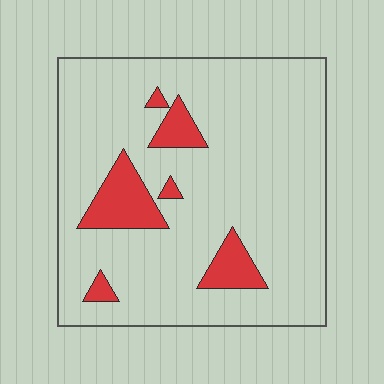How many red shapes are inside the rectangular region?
6.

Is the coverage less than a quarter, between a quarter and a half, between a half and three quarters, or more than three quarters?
Less than a quarter.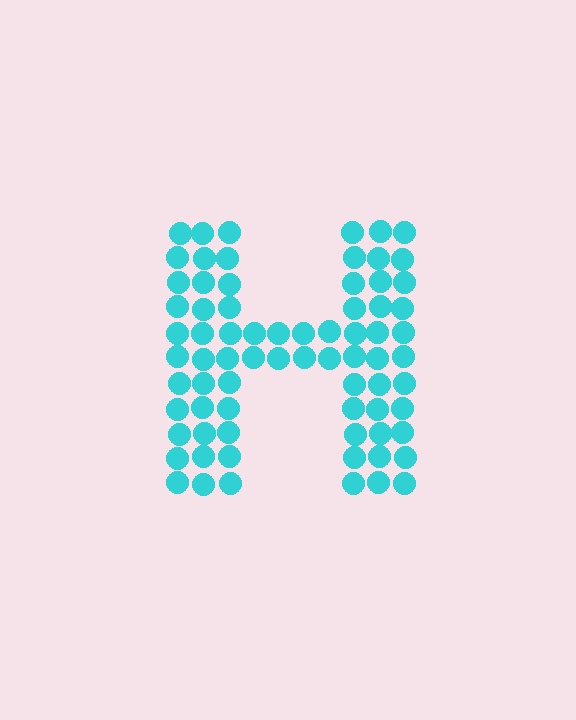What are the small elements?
The small elements are circles.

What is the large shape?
The large shape is the letter H.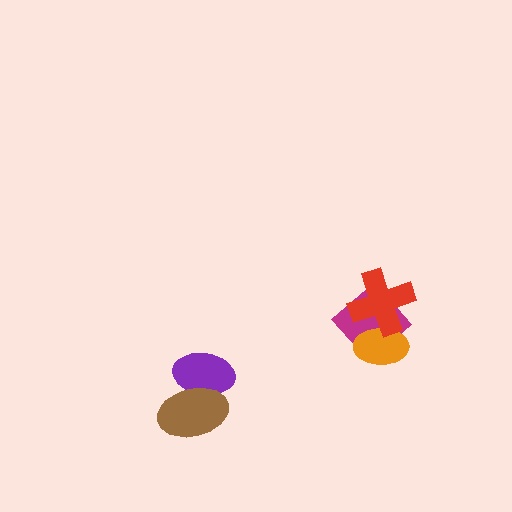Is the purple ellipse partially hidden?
Yes, it is partially covered by another shape.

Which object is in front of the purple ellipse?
The brown ellipse is in front of the purple ellipse.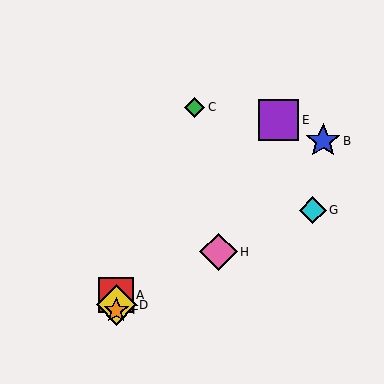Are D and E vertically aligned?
No, D is at x≈116 and E is at x≈278.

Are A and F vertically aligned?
Yes, both are at x≈116.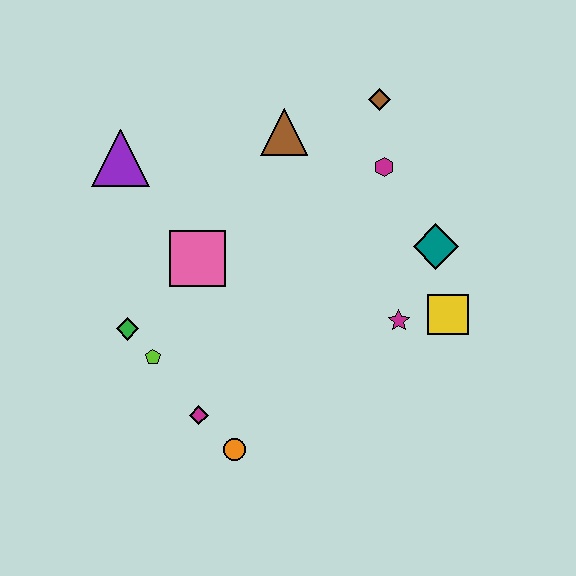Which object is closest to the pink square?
The green diamond is closest to the pink square.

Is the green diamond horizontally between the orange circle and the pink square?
No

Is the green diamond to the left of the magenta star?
Yes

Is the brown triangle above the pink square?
Yes